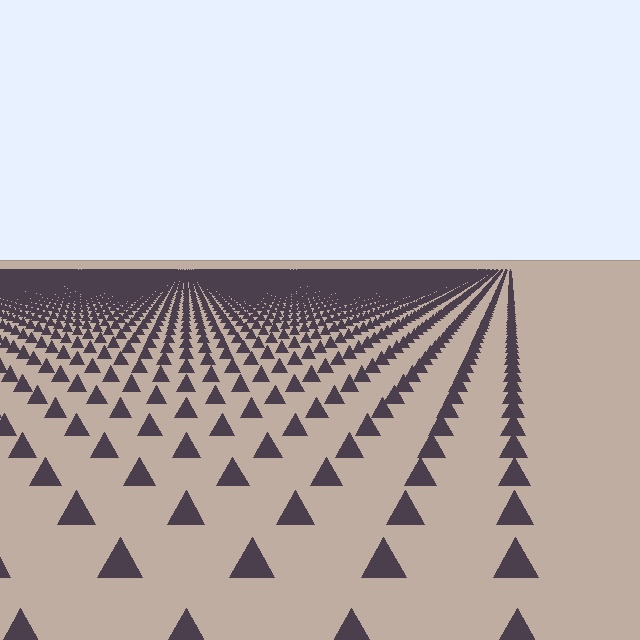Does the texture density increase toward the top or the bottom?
Density increases toward the top.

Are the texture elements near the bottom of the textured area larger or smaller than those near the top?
Larger. Near the bottom, elements are closer to the viewer and appear at a bigger on-screen size.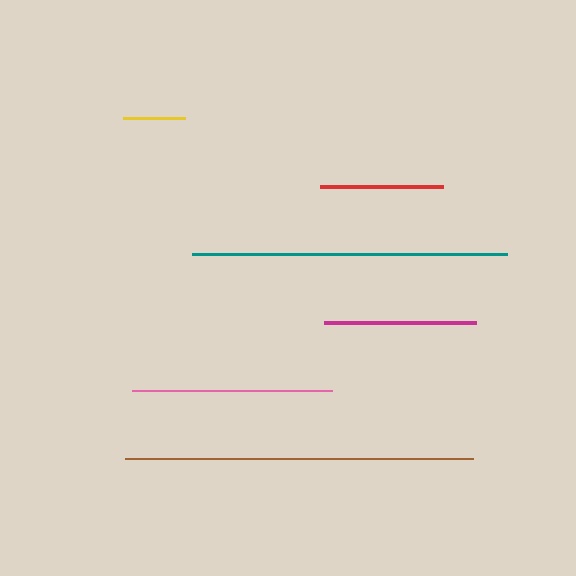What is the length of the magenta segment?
The magenta segment is approximately 152 pixels long.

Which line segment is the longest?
The brown line is the longest at approximately 348 pixels.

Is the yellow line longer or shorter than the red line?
The red line is longer than the yellow line.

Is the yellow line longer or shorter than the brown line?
The brown line is longer than the yellow line.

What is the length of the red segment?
The red segment is approximately 123 pixels long.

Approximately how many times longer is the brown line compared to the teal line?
The brown line is approximately 1.1 times the length of the teal line.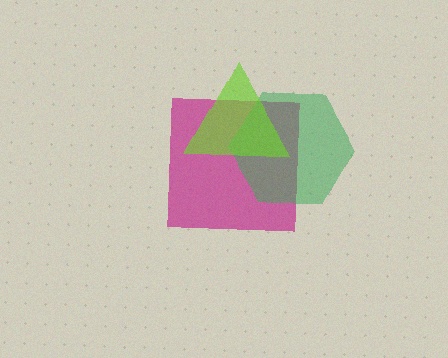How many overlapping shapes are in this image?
There are 3 overlapping shapes in the image.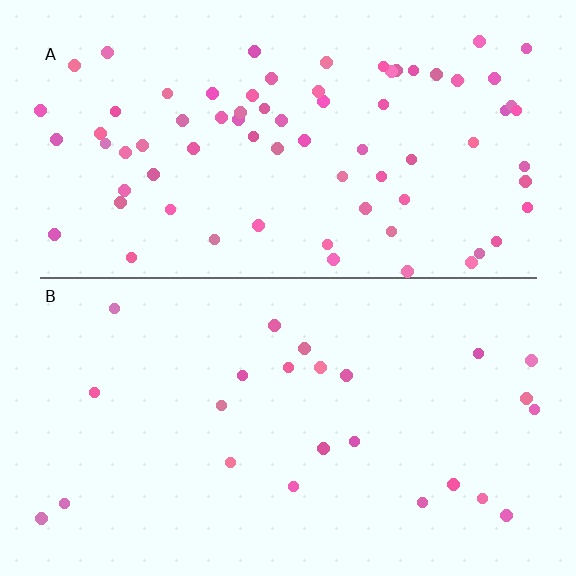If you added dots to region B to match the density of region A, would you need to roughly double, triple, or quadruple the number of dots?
Approximately triple.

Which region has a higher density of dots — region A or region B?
A (the top).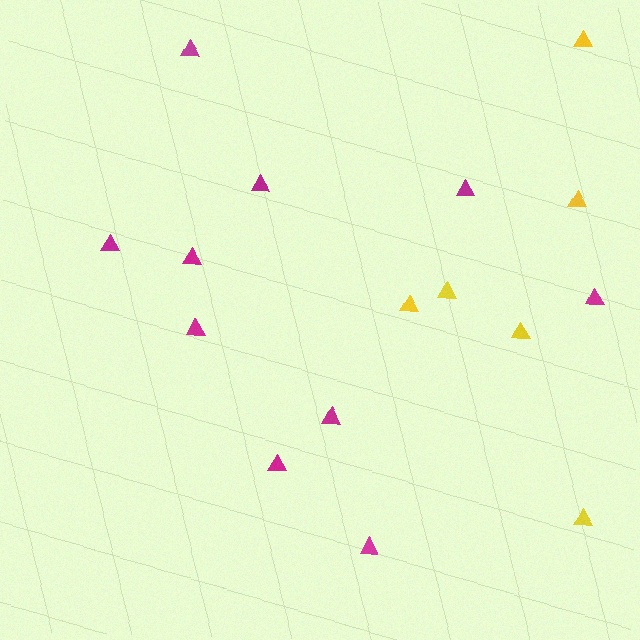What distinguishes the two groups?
There are 2 groups: one group of yellow triangles (6) and one group of magenta triangles (10).